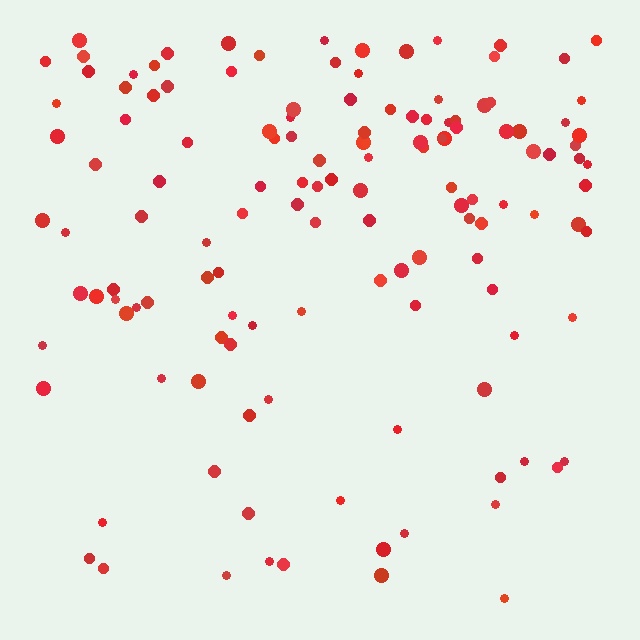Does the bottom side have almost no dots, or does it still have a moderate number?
Still a moderate number, just noticeably fewer than the top.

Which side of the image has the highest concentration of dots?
The top.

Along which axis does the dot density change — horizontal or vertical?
Vertical.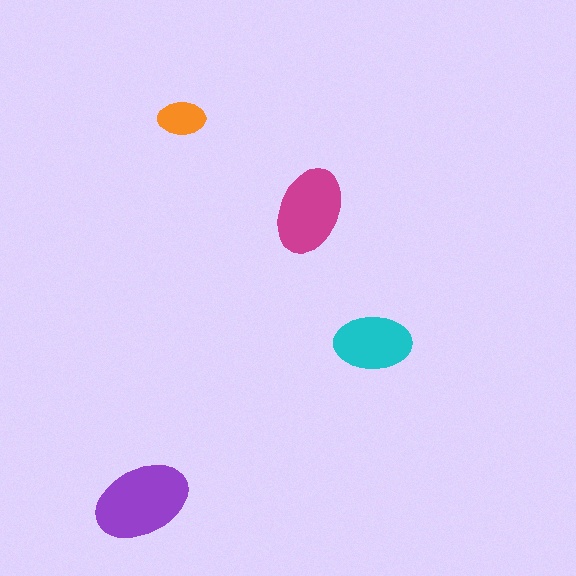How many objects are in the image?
There are 4 objects in the image.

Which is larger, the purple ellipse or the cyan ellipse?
The purple one.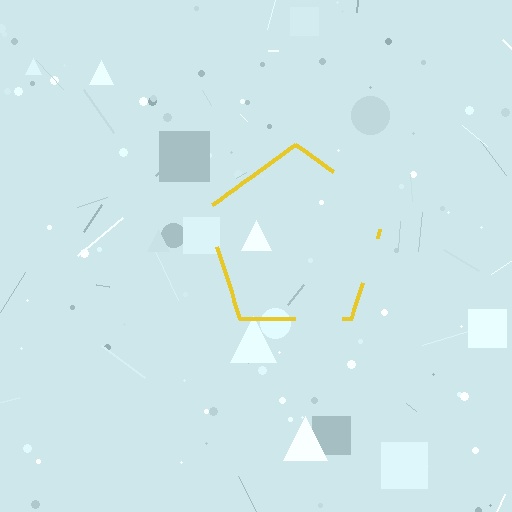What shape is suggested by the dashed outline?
The dashed outline suggests a pentagon.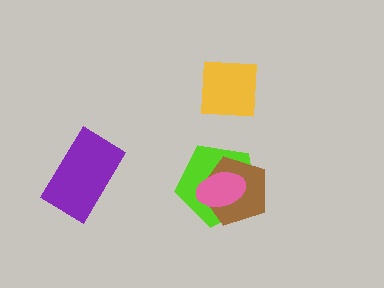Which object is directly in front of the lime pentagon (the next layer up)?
The brown pentagon is directly in front of the lime pentagon.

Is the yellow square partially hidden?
No, no other shape covers it.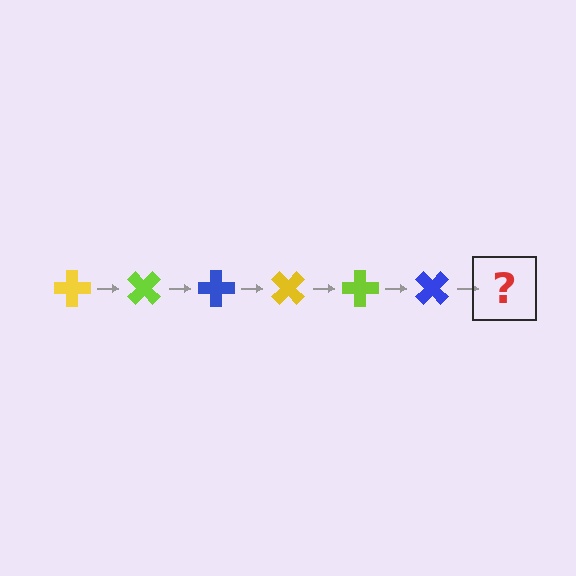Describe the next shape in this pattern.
It should be a yellow cross, rotated 270 degrees from the start.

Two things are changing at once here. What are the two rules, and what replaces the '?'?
The two rules are that it rotates 45 degrees each step and the color cycles through yellow, lime, and blue. The '?' should be a yellow cross, rotated 270 degrees from the start.